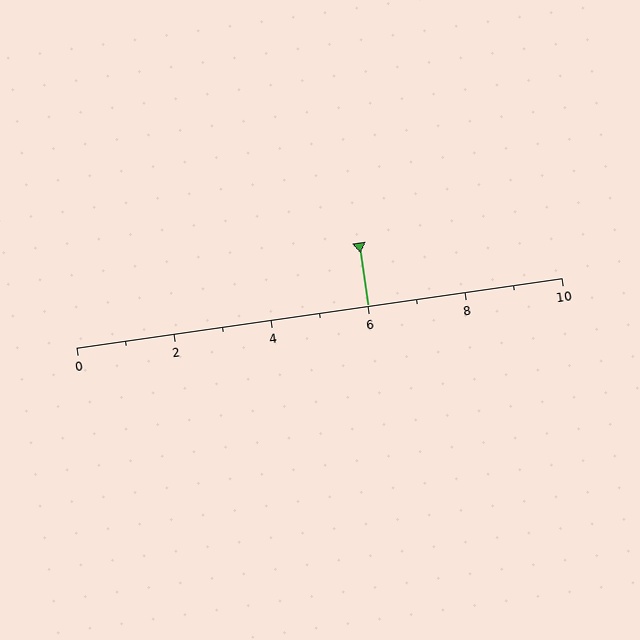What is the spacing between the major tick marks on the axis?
The major ticks are spaced 2 apart.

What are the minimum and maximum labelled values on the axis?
The axis runs from 0 to 10.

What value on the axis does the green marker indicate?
The marker indicates approximately 6.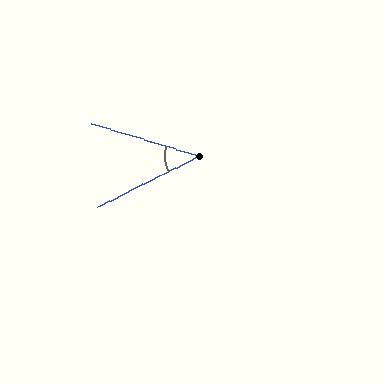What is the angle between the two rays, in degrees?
Approximately 43 degrees.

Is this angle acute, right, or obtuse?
It is acute.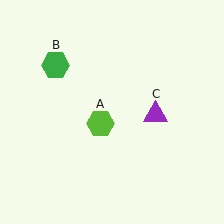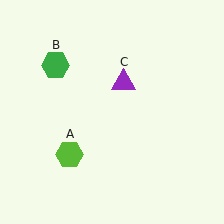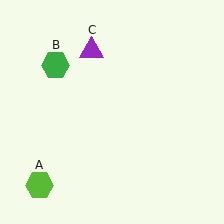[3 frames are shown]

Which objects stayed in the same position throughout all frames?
Green hexagon (object B) remained stationary.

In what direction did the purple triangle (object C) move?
The purple triangle (object C) moved up and to the left.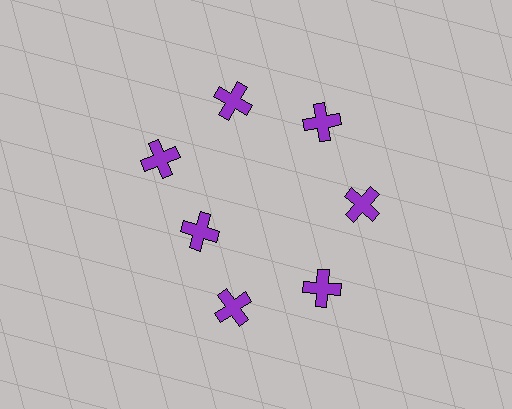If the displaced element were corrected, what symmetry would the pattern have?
It would have 7-fold rotational symmetry — the pattern would map onto itself every 51 degrees.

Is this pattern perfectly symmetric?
No. The 7 purple crosses are arranged in a ring, but one element near the 8 o'clock position is pulled inward toward the center, breaking the 7-fold rotational symmetry.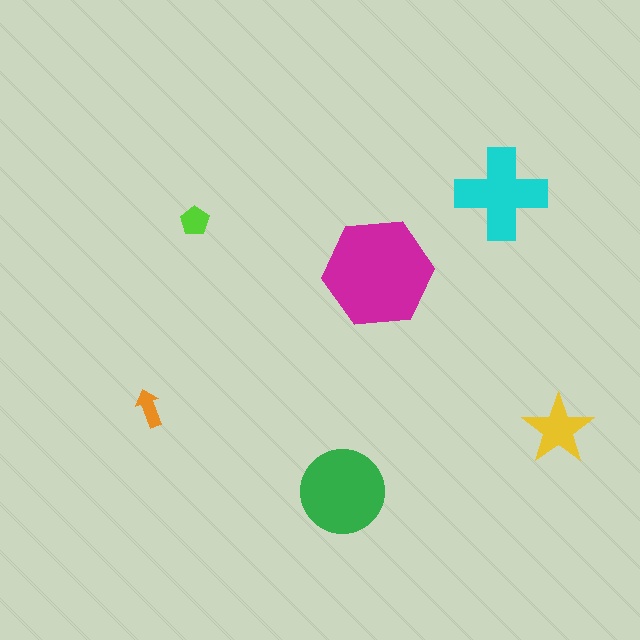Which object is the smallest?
The orange arrow.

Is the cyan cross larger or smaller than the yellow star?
Larger.